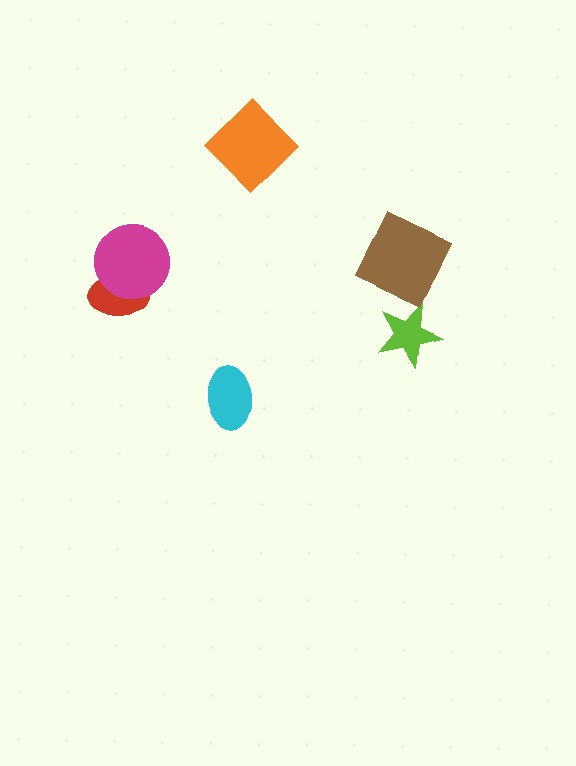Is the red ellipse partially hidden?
Yes, it is partially covered by another shape.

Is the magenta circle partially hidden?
No, no other shape covers it.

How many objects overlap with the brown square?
0 objects overlap with the brown square.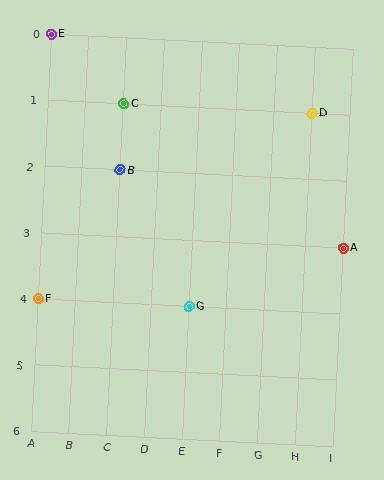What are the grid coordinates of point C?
Point C is at grid coordinates (C, 1).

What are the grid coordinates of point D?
Point D is at grid coordinates (H, 1).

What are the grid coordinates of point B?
Point B is at grid coordinates (C, 2).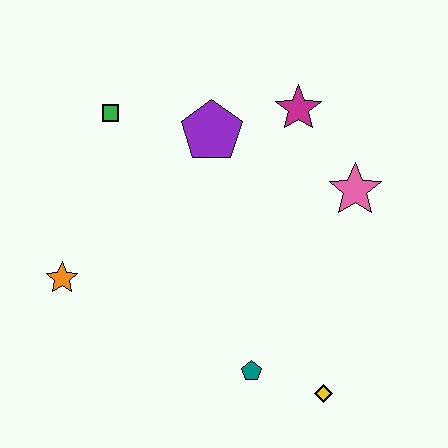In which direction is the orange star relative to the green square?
The orange star is below the green square.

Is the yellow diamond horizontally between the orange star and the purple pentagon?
No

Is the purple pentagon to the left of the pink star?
Yes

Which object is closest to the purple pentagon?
The magenta star is closest to the purple pentagon.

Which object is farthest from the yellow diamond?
The green square is farthest from the yellow diamond.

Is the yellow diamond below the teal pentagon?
Yes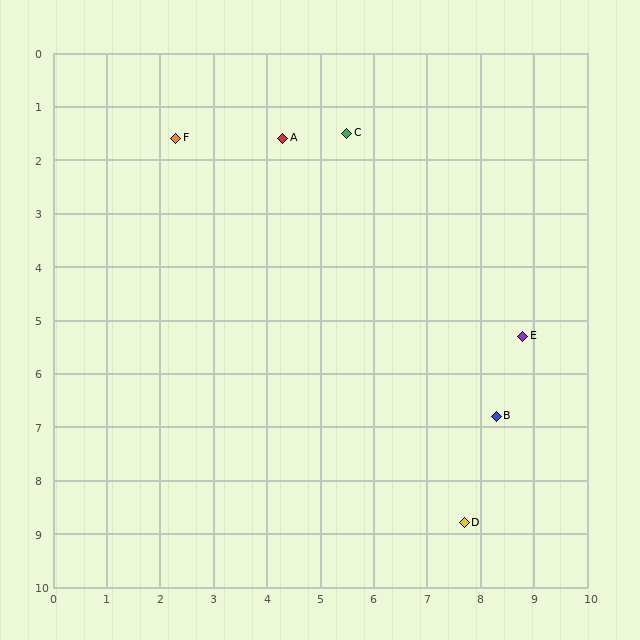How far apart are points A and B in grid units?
Points A and B are about 6.6 grid units apart.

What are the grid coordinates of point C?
Point C is at approximately (5.5, 1.5).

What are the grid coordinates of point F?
Point F is at approximately (2.3, 1.6).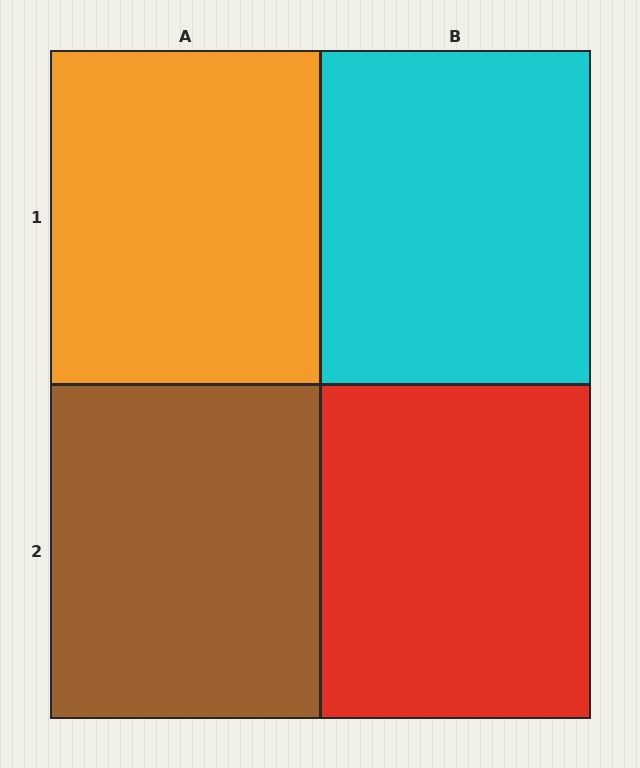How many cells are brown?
1 cell is brown.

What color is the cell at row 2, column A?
Brown.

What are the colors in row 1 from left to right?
Orange, cyan.